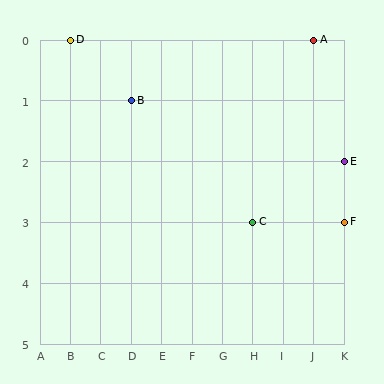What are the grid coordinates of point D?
Point D is at grid coordinates (B, 0).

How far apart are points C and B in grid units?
Points C and B are 4 columns and 2 rows apart (about 4.5 grid units diagonally).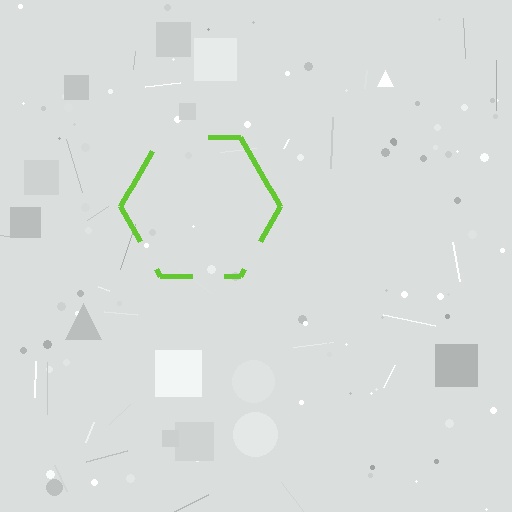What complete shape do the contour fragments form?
The contour fragments form a hexagon.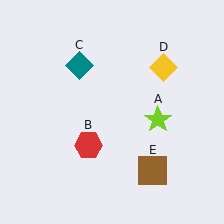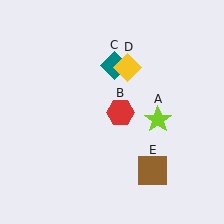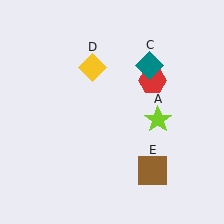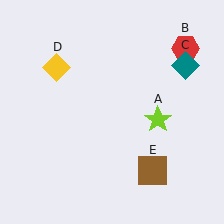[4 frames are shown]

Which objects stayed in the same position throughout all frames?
Lime star (object A) and brown square (object E) remained stationary.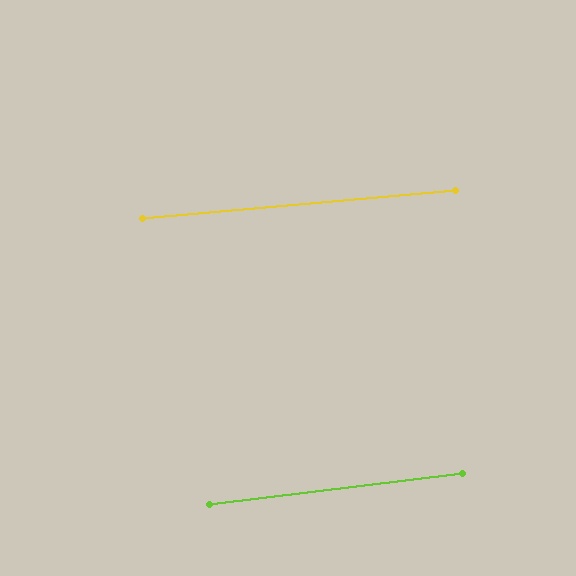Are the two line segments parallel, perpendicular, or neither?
Parallel — their directions differ by only 2.0°.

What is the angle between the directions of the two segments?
Approximately 2 degrees.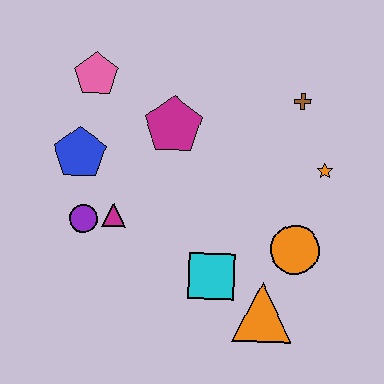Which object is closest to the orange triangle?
The cyan square is closest to the orange triangle.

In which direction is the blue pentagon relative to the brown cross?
The blue pentagon is to the left of the brown cross.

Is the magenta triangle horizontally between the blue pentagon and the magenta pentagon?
Yes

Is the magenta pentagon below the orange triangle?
No